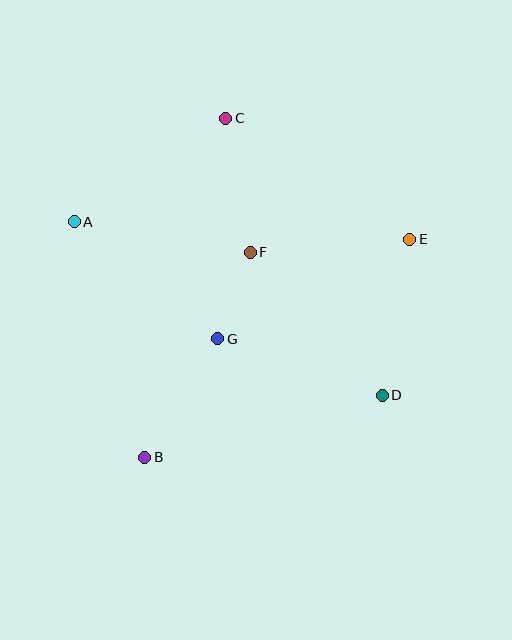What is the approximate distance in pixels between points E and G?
The distance between E and G is approximately 216 pixels.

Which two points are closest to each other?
Points F and G are closest to each other.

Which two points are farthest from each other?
Points A and D are farthest from each other.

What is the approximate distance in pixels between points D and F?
The distance between D and F is approximately 194 pixels.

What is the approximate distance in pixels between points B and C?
The distance between B and C is approximately 349 pixels.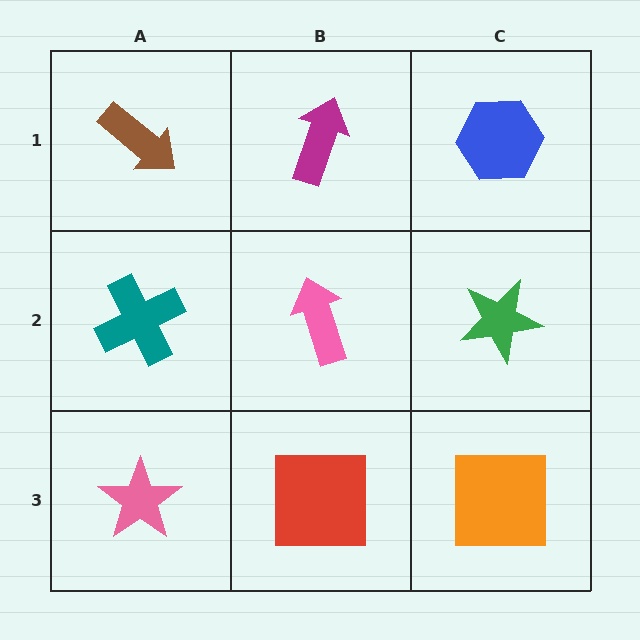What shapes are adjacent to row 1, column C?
A green star (row 2, column C), a magenta arrow (row 1, column B).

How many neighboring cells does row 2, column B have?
4.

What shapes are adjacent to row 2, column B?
A magenta arrow (row 1, column B), a red square (row 3, column B), a teal cross (row 2, column A), a green star (row 2, column C).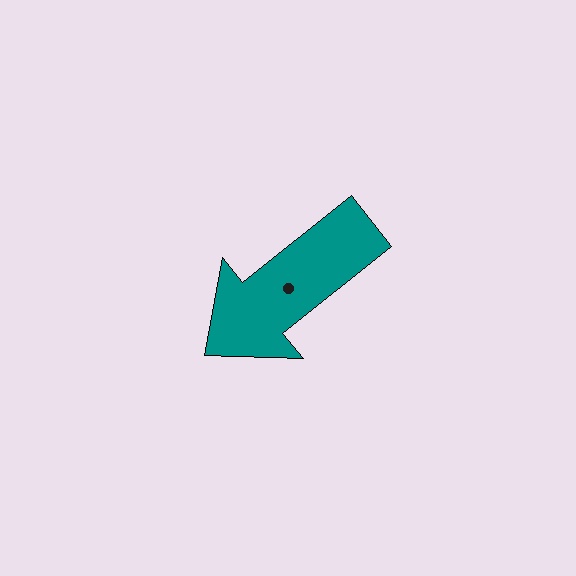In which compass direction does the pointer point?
Southwest.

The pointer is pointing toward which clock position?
Roughly 8 o'clock.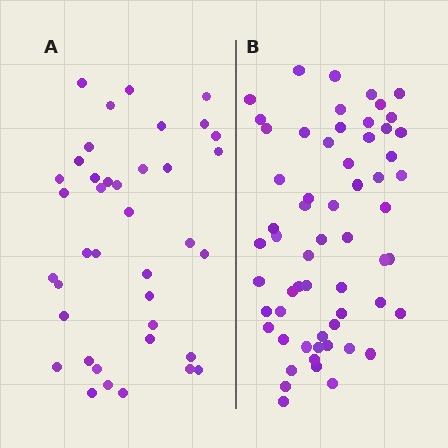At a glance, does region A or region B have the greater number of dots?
Region B (the right region) has more dots.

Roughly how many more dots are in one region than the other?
Region B has approximately 20 more dots than region A.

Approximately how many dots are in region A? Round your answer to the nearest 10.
About 40 dots. (The exact count is 39, which rounds to 40.)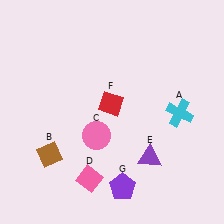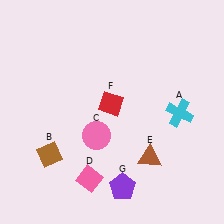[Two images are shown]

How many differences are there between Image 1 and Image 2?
There is 1 difference between the two images.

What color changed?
The triangle (E) changed from purple in Image 1 to brown in Image 2.